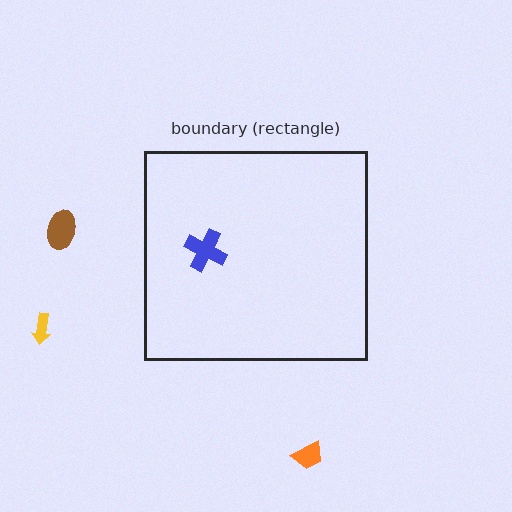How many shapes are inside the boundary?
1 inside, 3 outside.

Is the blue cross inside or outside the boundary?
Inside.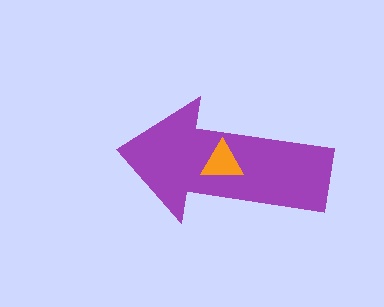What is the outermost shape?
The purple arrow.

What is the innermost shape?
The orange triangle.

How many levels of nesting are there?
2.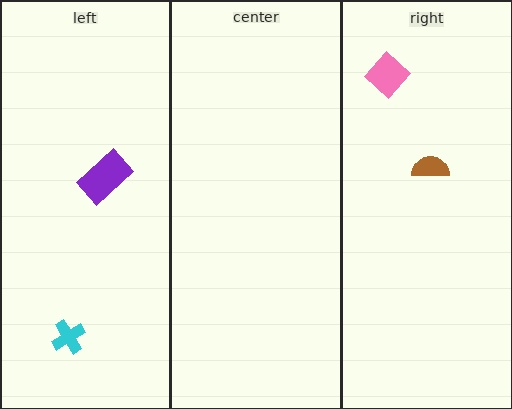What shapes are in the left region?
The purple rectangle, the cyan cross.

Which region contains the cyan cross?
The left region.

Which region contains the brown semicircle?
The right region.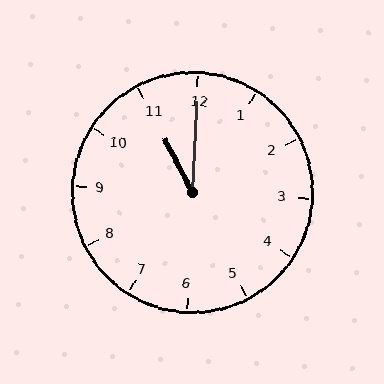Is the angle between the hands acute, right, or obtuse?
It is acute.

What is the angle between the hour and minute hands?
Approximately 30 degrees.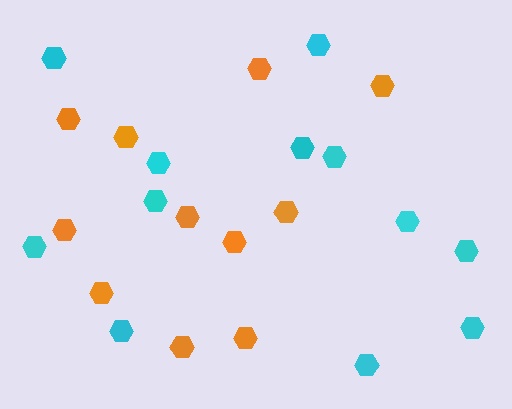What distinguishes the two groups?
There are 2 groups: one group of orange hexagons (11) and one group of cyan hexagons (12).